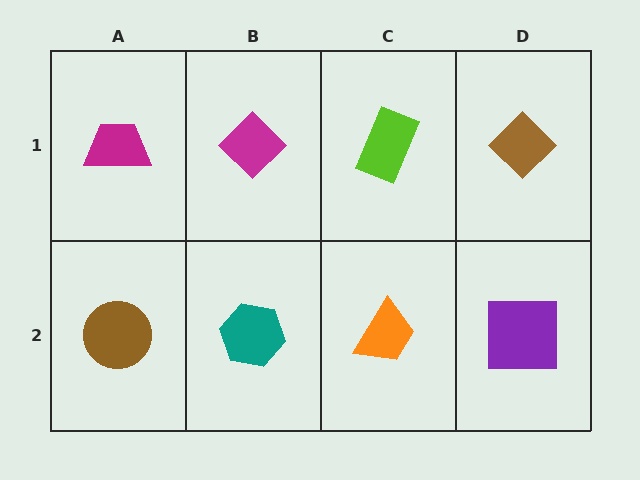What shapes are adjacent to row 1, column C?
An orange trapezoid (row 2, column C), a magenta diamond (row 1, column B), a brown diamond (row 1, column D).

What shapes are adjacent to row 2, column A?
A magenta trapezoid (row 1, column A), a teal hexagon (row 2, column B).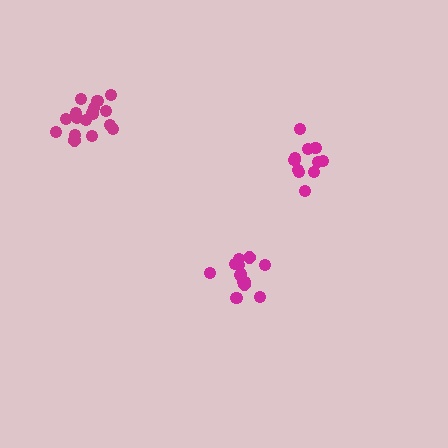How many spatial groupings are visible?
There are 3 spatial groupings.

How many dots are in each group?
Group 1: 13 dots, Group 2: 17 dots, Group 3: 11 dots (41 total).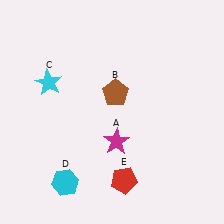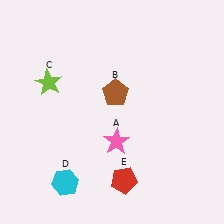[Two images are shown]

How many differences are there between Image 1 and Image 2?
There are 2 differences between the two images.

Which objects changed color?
A changed from magenta to pink. C changed from cyan to lime.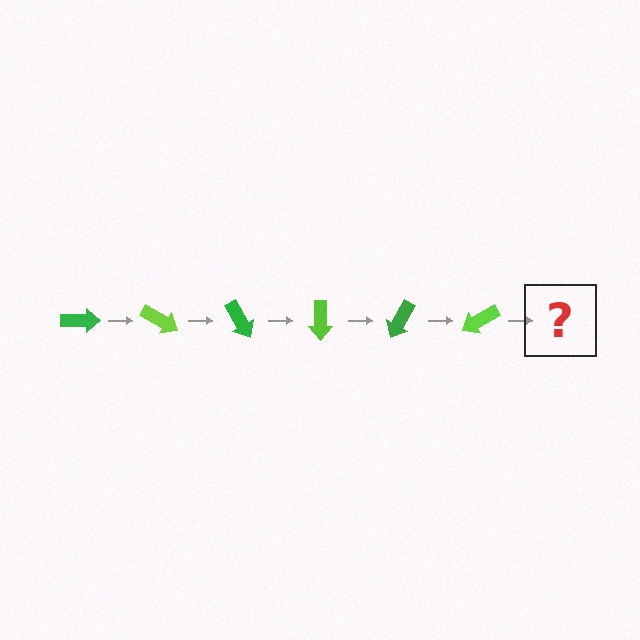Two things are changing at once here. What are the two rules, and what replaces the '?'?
The two rules are that it rotates 30 degrees each step and the color cycles through green and lime. The '?' should be a green arrow, rotated 180 degrees from the start.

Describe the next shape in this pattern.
It should be a green arrow, rotated 180 degrees from the start.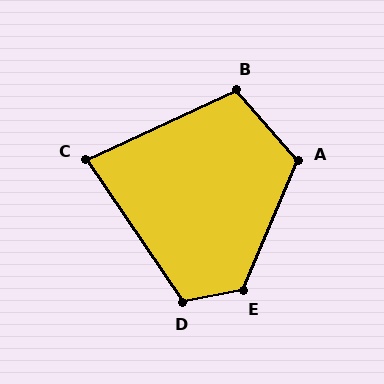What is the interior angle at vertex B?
Approximately 107 degrees (obtuse).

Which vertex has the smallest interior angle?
C, at approximately 81 degrees.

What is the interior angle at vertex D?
Approximately 113 degrees (obtuse).